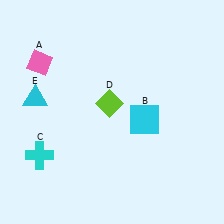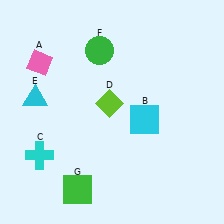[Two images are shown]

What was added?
A green circle (F), a green square (G) were added in Image 2.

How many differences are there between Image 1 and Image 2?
There are 2 differences between the two images.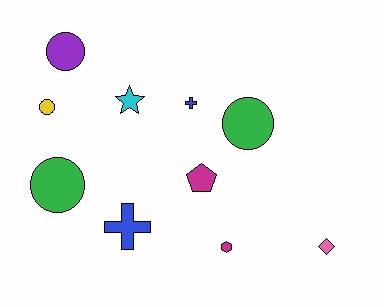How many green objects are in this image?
There are 2 green objects.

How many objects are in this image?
There are 10 objects.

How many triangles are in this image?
There are no triangles.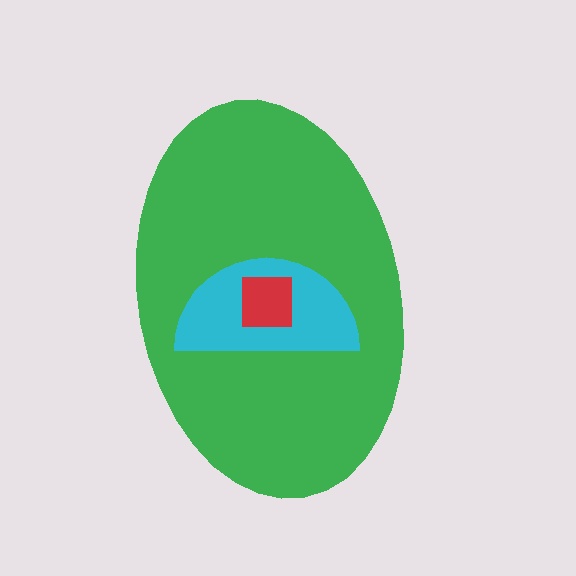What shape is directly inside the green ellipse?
The cyan semicircle.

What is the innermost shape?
The red square.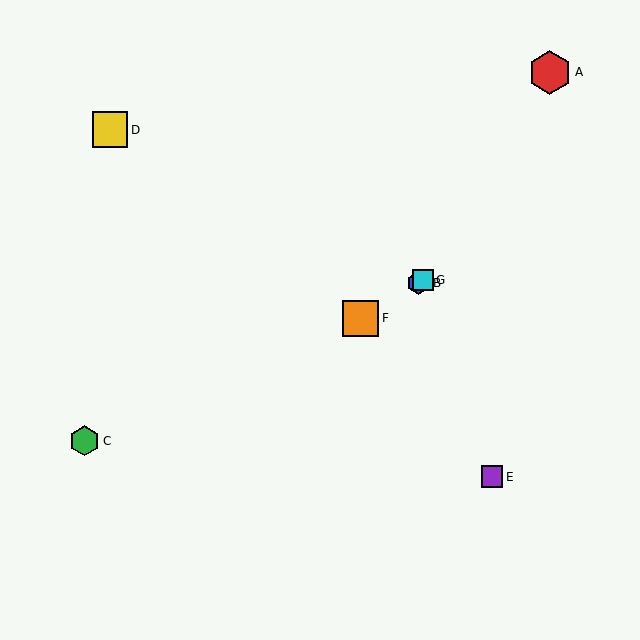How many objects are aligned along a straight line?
3 objects (B, F, G) are aligned along a straight line.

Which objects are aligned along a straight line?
Objects B, F, G are aligned along a straight line.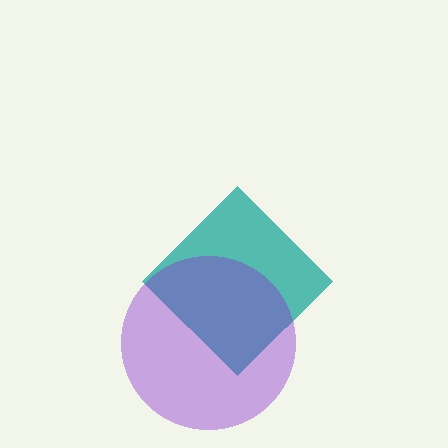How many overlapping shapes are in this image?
There are 2 overlapping shapes in the image.